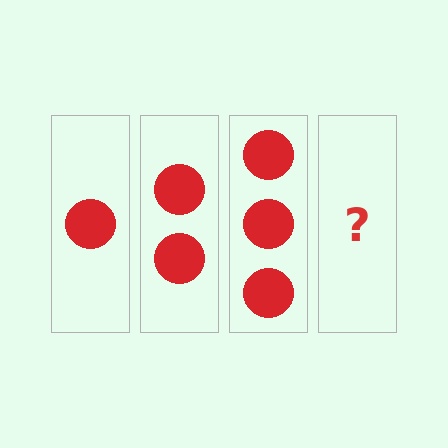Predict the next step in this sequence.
The next step is 4 circles.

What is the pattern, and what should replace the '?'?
The pattern is that each step adds one more circle. The '?' should be 4 circles.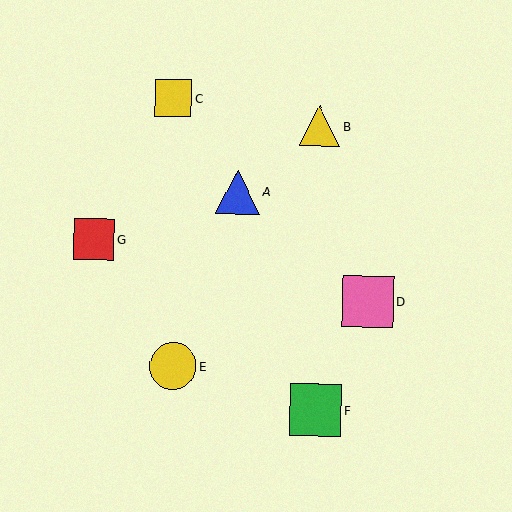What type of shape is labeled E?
Shape E is a yellow circle.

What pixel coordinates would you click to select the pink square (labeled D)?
Click at (368, 302) to select the pink square D.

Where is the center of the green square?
The center of the green square is at (316, 410).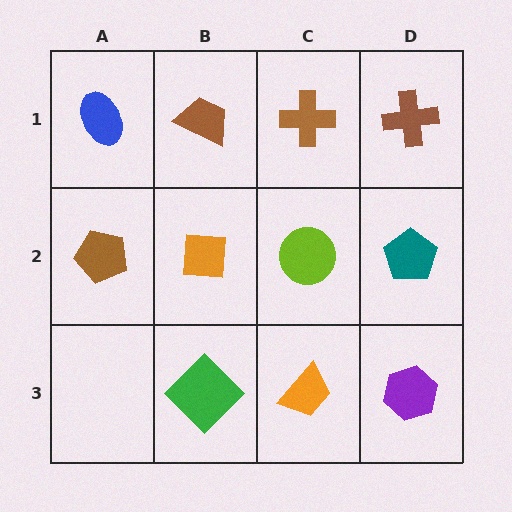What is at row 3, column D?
A purple hexagon.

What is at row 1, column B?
A brown trapezoid.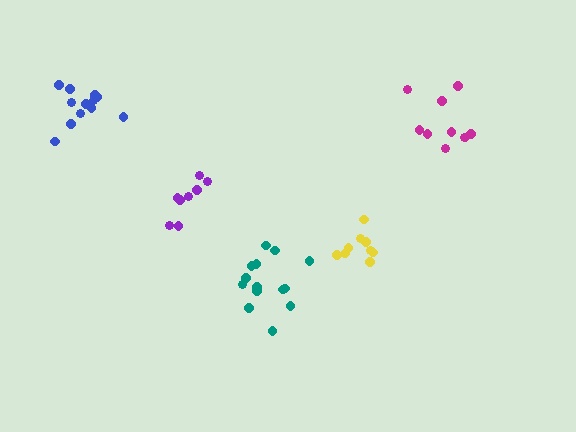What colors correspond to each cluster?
The clusters are colored: teal, magenta, purple, blue, yellow.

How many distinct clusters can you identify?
There are 5 distinct clusters.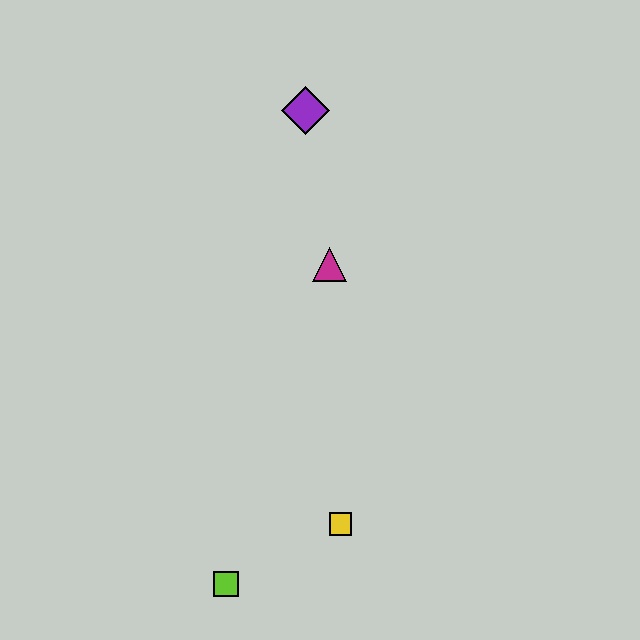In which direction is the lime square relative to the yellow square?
The lime square is to the left of the yellow square.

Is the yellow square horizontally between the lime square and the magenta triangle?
No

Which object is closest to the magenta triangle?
The purple diamond is closest to the magenta triangle.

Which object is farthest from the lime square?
The purple diamond is farthest from the lime square.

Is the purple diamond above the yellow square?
Yes